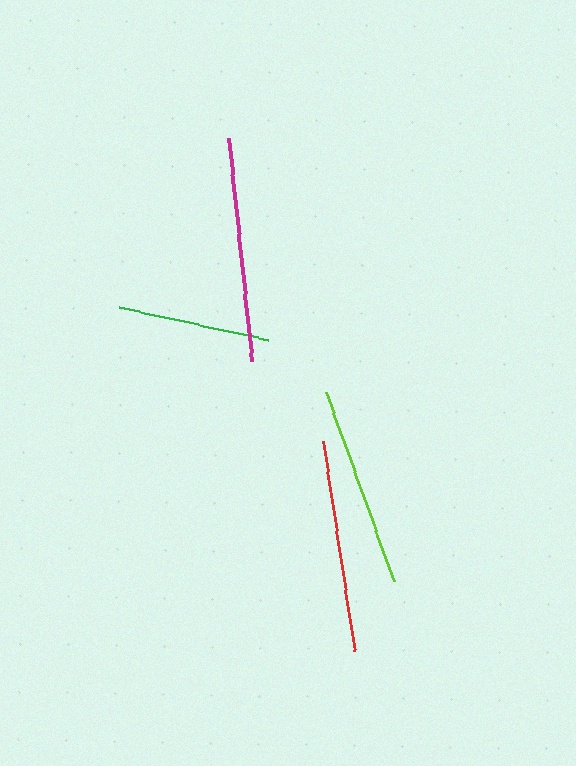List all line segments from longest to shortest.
From longest to shortest: magenta, red, lime, green.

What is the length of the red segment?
The red segment is approximately 213 pixels long.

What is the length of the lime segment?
The lime segment is approximately 201 pixels long.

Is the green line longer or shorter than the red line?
The red line is longer than the green line.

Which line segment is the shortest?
The green line is the shortest at approximately 152 pixels.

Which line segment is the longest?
The magenta line is the longest at approximately 224 pixels.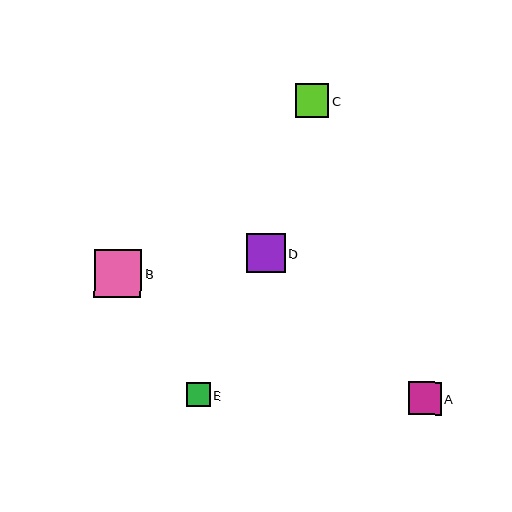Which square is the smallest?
Square E is the smallest with a size of approximately 24 pixels.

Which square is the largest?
Square B is the largest with a size of approximately 48 pixels.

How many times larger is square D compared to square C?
Square D is approximately 1.2 times the size of square C.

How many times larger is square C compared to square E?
Square C is approximately 1.4 times the size of square E.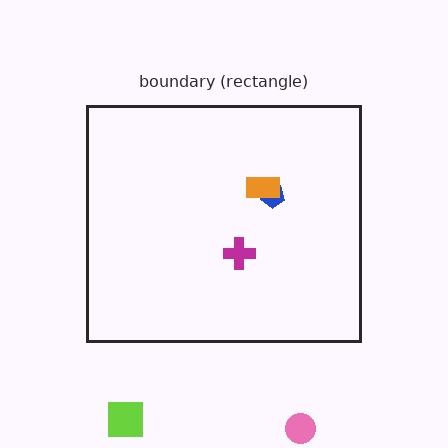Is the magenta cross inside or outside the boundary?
Inside.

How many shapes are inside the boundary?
3 inside, 2 outside.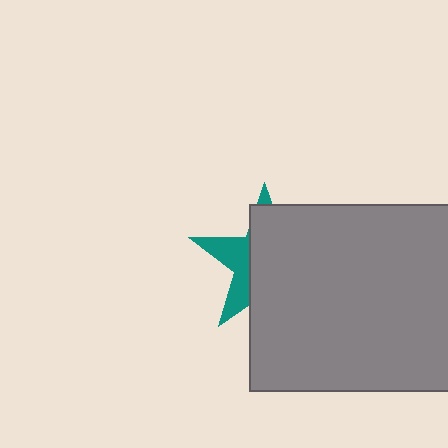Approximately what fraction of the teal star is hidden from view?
Roughly 67% of the teal star is hidden behind the gray rectangle.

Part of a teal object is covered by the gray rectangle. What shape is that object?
It is a star.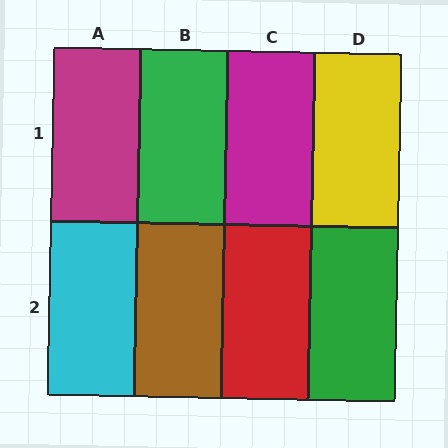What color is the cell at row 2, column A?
Cyan.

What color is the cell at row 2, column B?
Brown.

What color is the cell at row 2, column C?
Red.